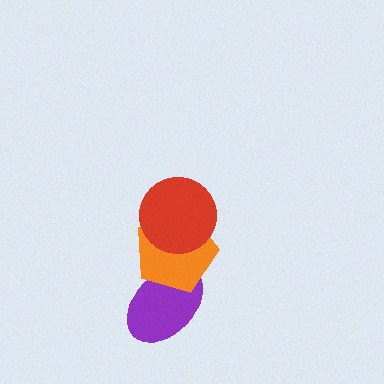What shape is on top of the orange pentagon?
The red circle is on top of the orange pentagon.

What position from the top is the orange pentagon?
The orange pentagon is 2nd from the top.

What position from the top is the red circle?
The red circle is 1st from the top.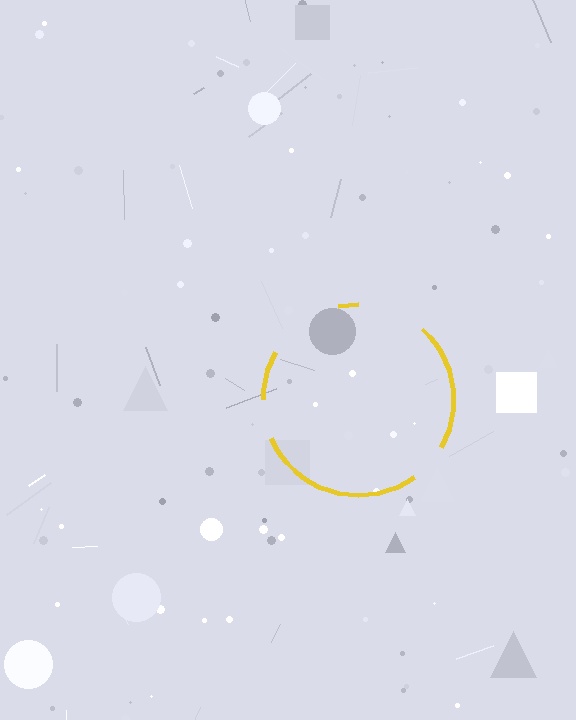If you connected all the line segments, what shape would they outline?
They would outline a circle.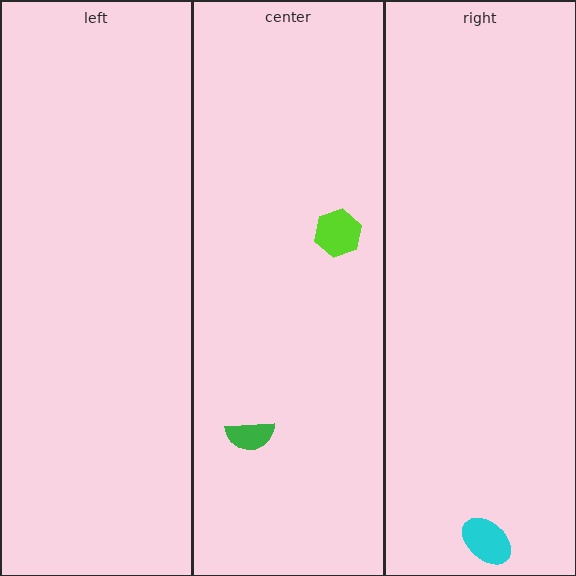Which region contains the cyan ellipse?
The right region.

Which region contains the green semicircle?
The center region.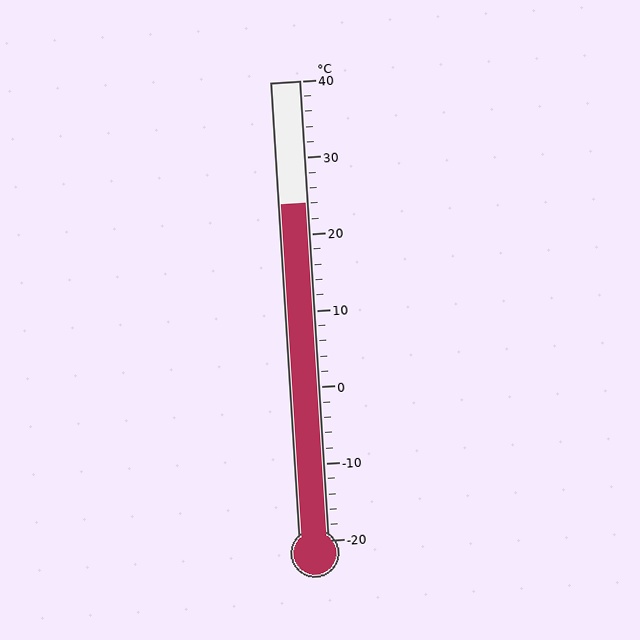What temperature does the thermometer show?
The thermometer shows approximately 24°C.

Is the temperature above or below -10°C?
The temperature is above -10°C.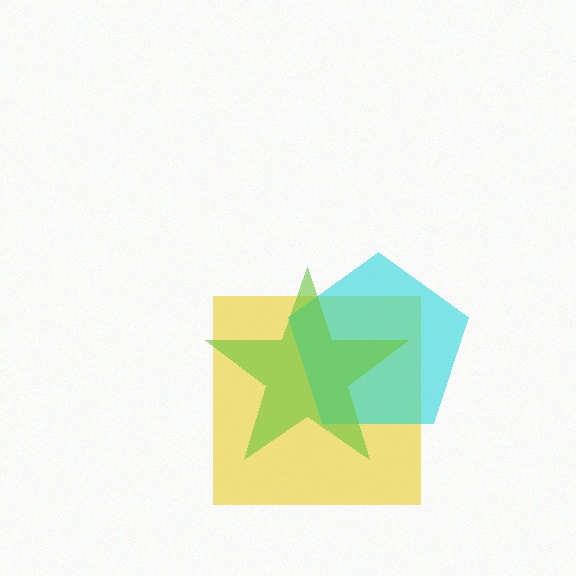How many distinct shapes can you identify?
There are 3 distinct shapes: a yellow square, a cyan pentagon, a lime star.